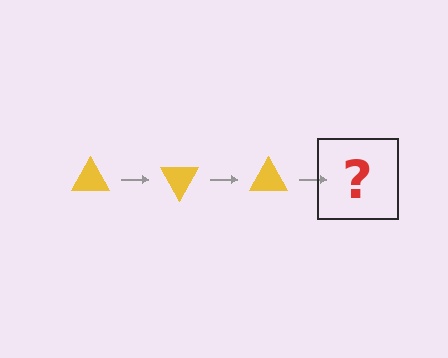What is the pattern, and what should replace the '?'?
The pattern is that the triangle rotates 60 degrees each step. The '?' should be a yellow triangle rotated 180 degrees.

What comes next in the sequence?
The next element should be a yellow triangle rotated 180 degrees.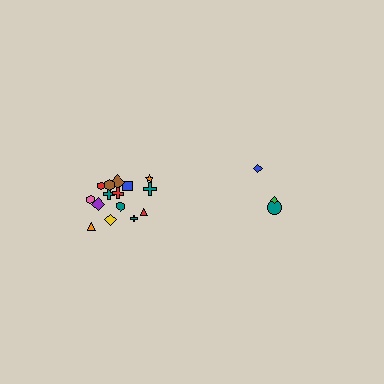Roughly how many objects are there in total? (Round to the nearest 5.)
Roughly 20 objects in total.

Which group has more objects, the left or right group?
The left group.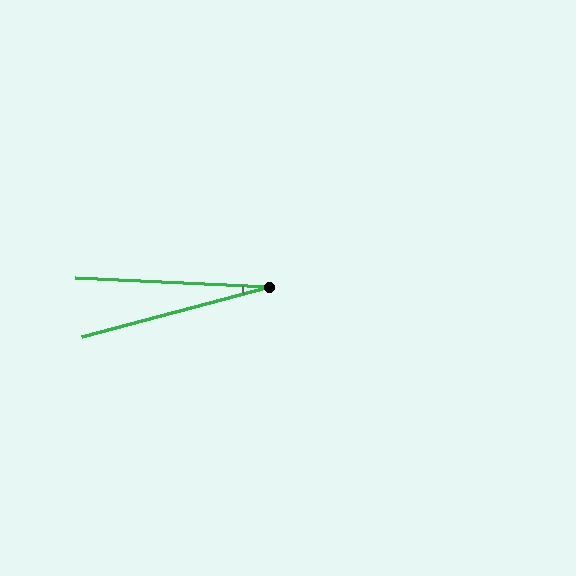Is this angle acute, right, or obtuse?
It is acute.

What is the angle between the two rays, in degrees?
Approximately 17 degrees.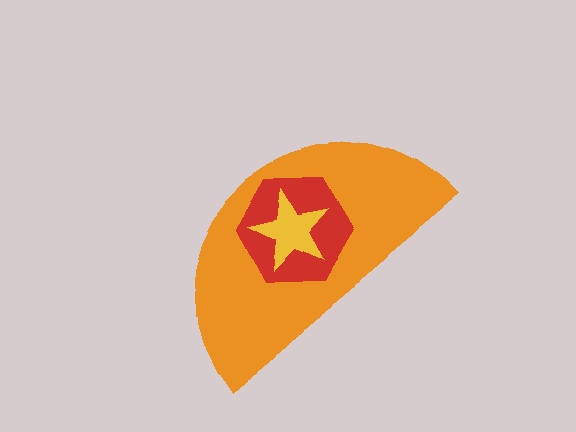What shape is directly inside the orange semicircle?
The red hexagon.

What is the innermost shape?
The yellow star.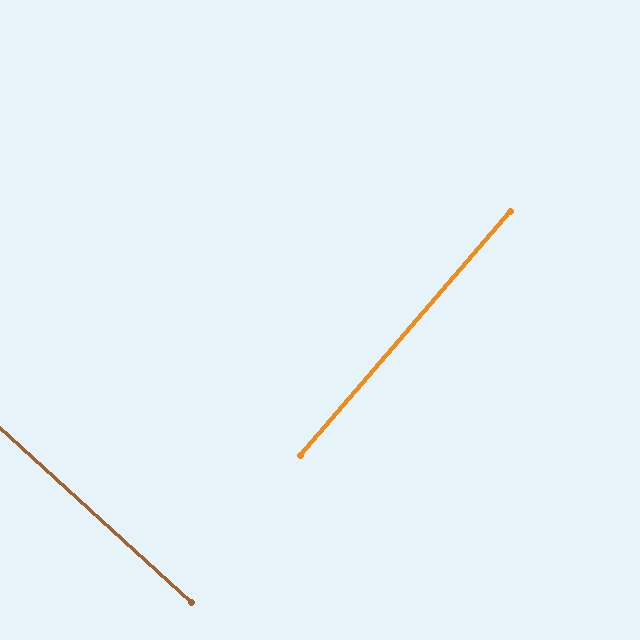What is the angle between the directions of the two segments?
Approximately 88 degrees.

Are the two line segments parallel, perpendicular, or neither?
Perpendicular — they meet at approximately 88°.